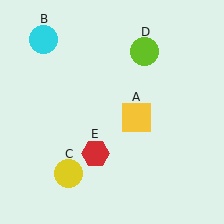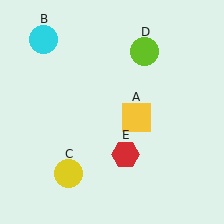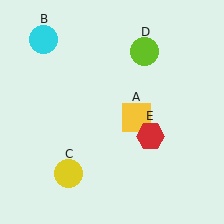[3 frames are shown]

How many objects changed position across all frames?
1 object changed position: red hexagon (object E).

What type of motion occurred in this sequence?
The red hexagon (object E) rotated counterclockwise around the center of the scene.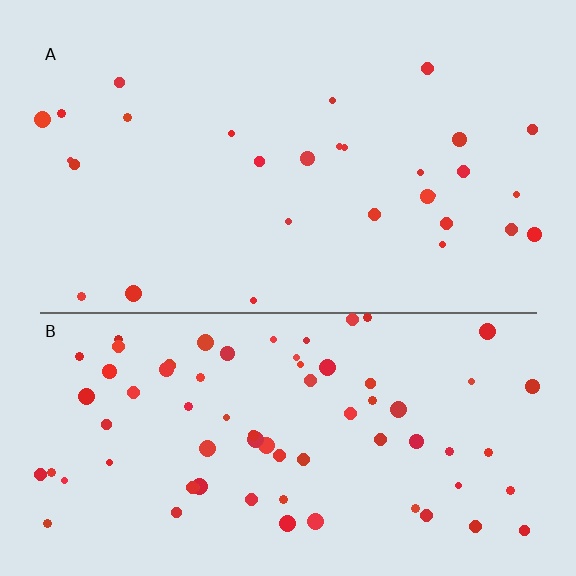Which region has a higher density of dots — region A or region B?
B (the bottom).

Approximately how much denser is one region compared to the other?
Approximately 2.4× — region B over region A.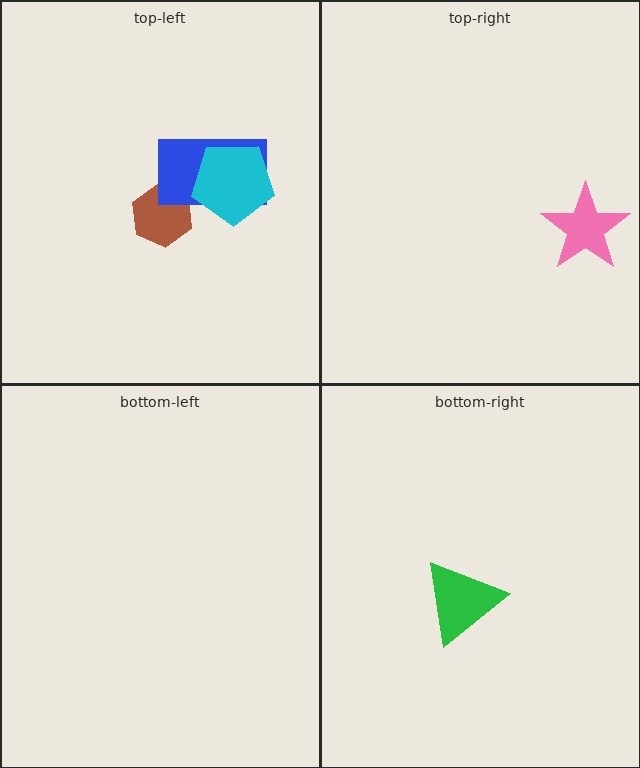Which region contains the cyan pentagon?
The top-left region.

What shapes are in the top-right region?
The pink star.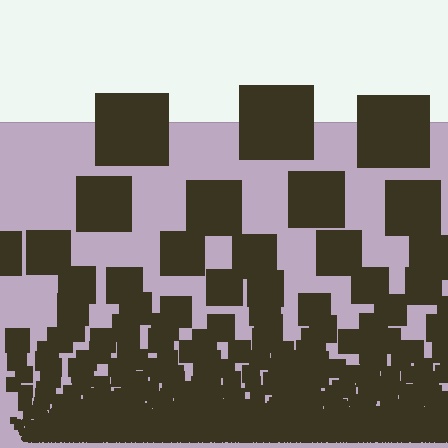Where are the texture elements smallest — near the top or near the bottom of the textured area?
Near the bottom.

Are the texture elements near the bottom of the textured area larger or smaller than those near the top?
Smaller. The gradient is inverted — elements near the bottom are smaller and denser.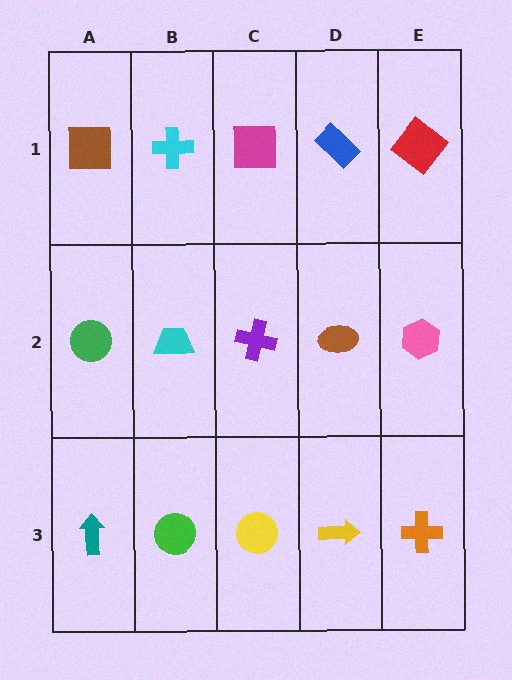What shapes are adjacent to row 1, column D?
A brown ellipse (row 2, column D), a magenta square (row 1, column C), a red diamond (row 1, column E).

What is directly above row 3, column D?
A brown ellipse.